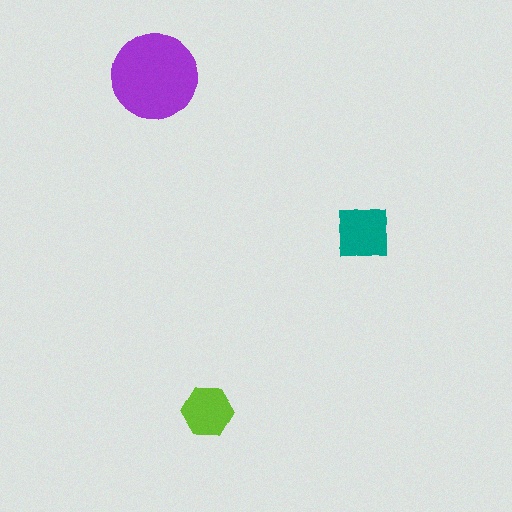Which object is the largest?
The purple circle.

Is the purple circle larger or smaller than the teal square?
Larger.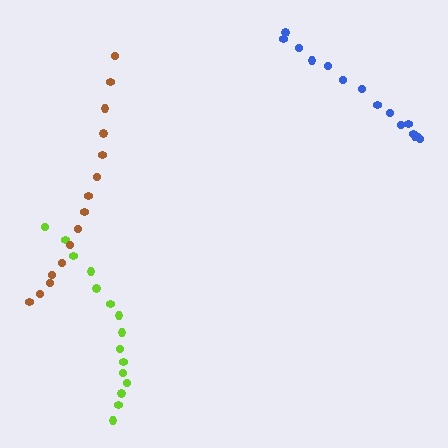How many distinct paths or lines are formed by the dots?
There are 3 distinct paths.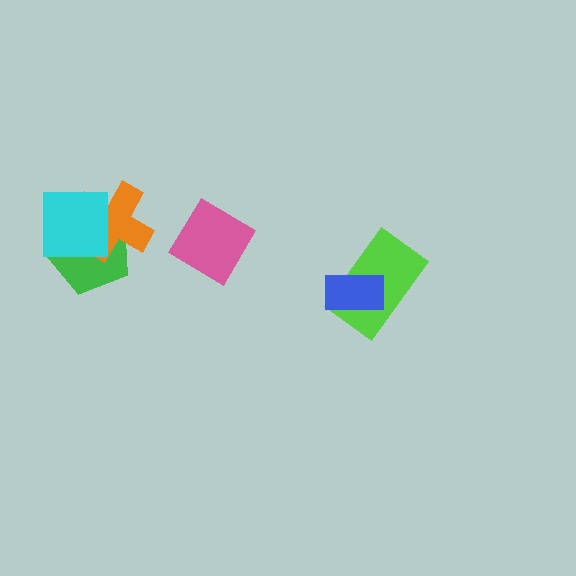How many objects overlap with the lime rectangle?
1 object overlaps with the lime rectangle.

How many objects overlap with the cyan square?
2 objects overlap with the cyan square.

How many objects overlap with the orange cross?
2 objects overlap with the orange cross.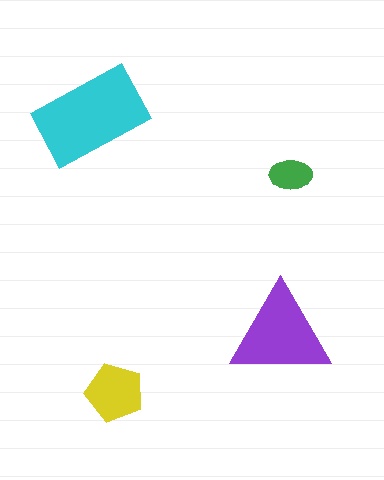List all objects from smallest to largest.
The green ellipse, the yellow pentagon, the purple triangle, the cyan rectangle.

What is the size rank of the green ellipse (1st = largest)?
4th.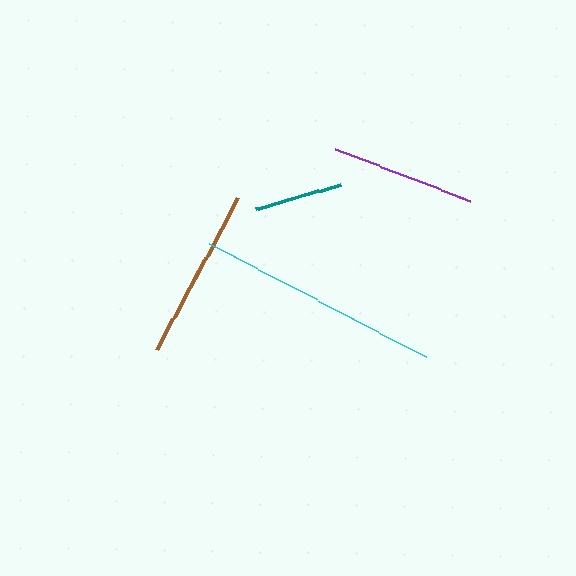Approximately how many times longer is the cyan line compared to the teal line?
The cyan line is approximately 2.8 times the length of the teal line.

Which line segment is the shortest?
The teal line is the shortest at approximately 88 pixels.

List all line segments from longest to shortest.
From longest to shortest: cyan, brown, purple, teal.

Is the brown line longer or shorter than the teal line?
The brown line is longer than the teal line.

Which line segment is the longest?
The cyan line is the longest at approximately 245 pixels.